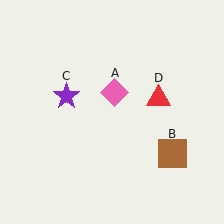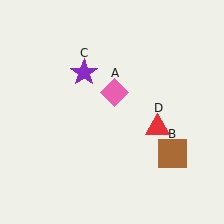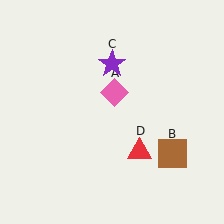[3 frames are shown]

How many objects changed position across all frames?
2 objects changed position: purple star (object C), red triangle (object D).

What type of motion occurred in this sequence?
The purple star (object C), red triangle (object D) rotated clockwise around the center of the scene.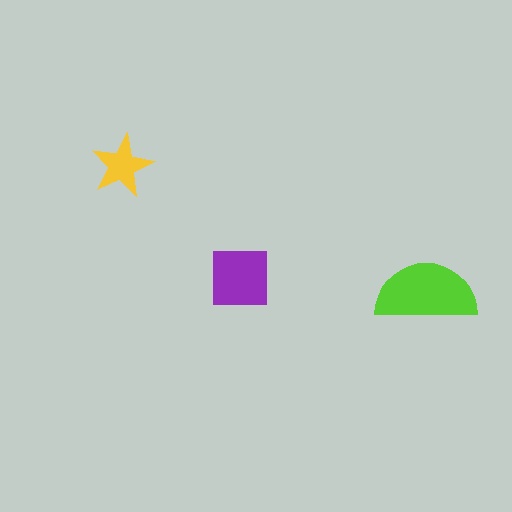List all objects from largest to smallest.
The lime semicircle, the purple square, the yellow star.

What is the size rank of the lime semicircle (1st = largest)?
1st.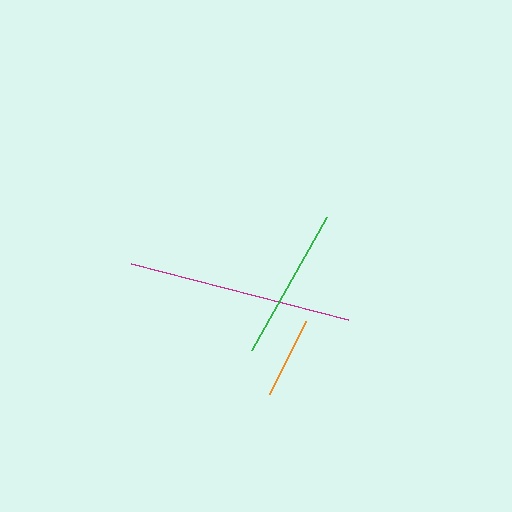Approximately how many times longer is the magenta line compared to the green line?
The magenta line is approximately 1.5 times the length of the green line.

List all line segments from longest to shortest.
From longest to shortest: magenta, green, orange.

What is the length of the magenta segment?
The magenta segment is approximately 224 pixels long.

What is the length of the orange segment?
The orange segment is approximately 81 pixels long.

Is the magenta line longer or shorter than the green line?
The magenta line is longer than the green line.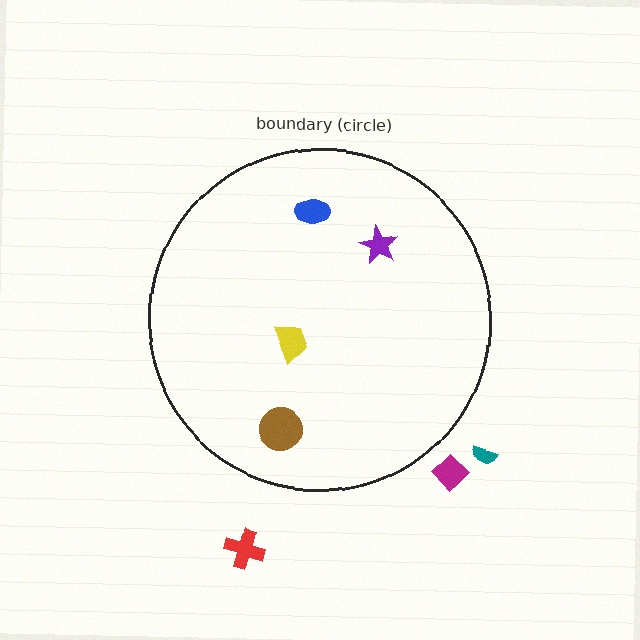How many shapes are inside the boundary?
4 inside, 3 outside.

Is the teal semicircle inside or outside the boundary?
Outside.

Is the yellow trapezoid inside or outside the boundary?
Inside.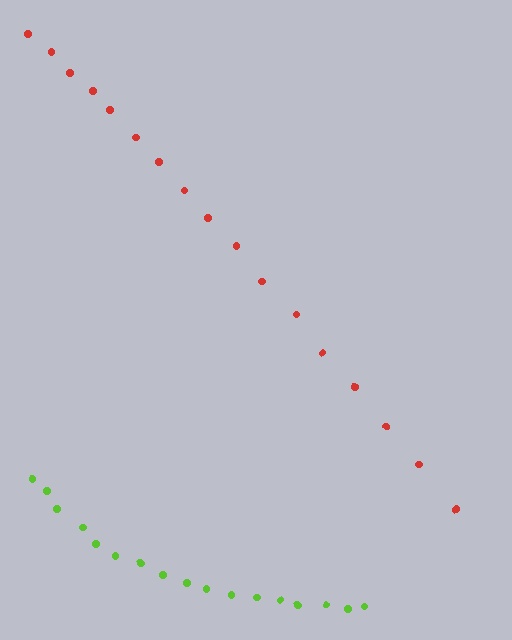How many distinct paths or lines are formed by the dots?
There are 2 distinct paths.